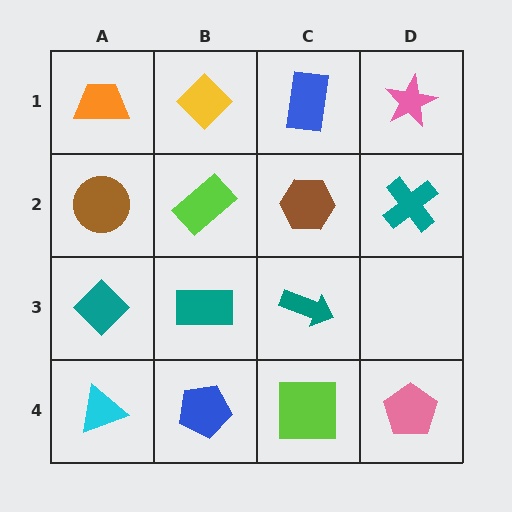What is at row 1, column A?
An orange trapezoid.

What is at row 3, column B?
A teal rectangle.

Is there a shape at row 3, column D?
No, that cell is empty.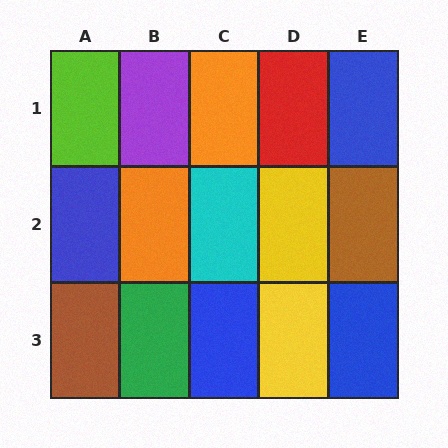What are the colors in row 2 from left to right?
Blue, orange, cyan, yellow, brown.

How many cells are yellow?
2 cells are yellow.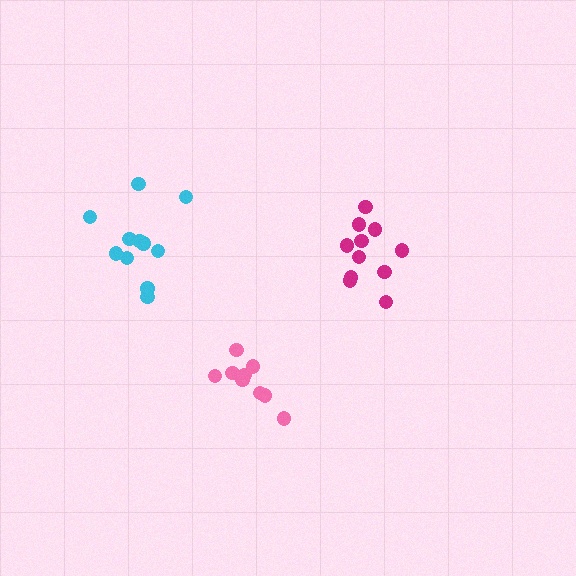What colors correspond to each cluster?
The clusters are colored: cyan, pink, magenta.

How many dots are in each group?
Group 1: 11 dots, Group 2: 9 dots, Group 3: 11 dots (31 total).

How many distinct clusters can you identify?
There are 3 distinct clusters.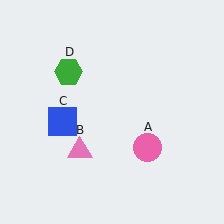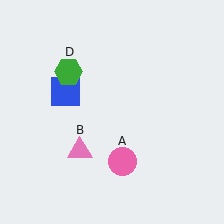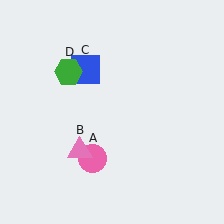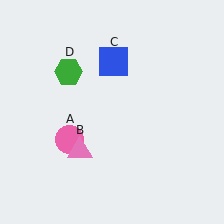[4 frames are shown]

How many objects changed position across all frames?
2 objects changed position: pink circle (object A), blue square (object C).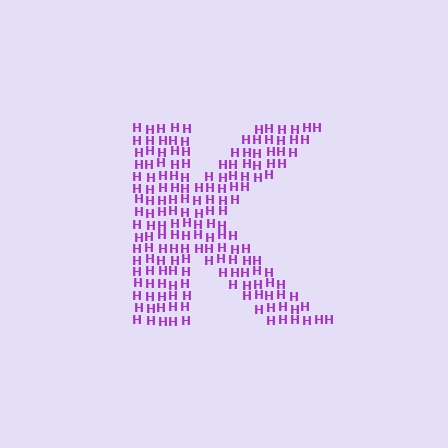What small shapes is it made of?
It is made of small letter H's.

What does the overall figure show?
The overall figure shows the letter K.